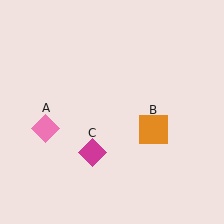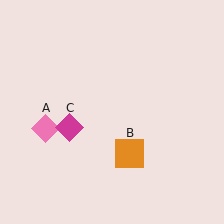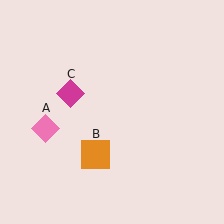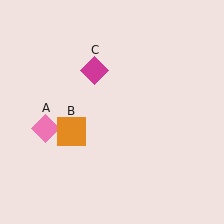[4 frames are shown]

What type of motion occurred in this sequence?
The orange square (object B), magenta diamond (object C) rotated clockwise around the center of the scene.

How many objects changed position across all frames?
2 objects changed position: orange square (object B), magenta diamond (object C).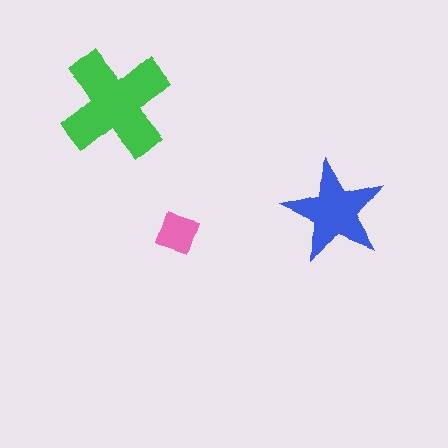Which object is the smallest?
The pink square.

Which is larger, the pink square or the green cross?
The green cross.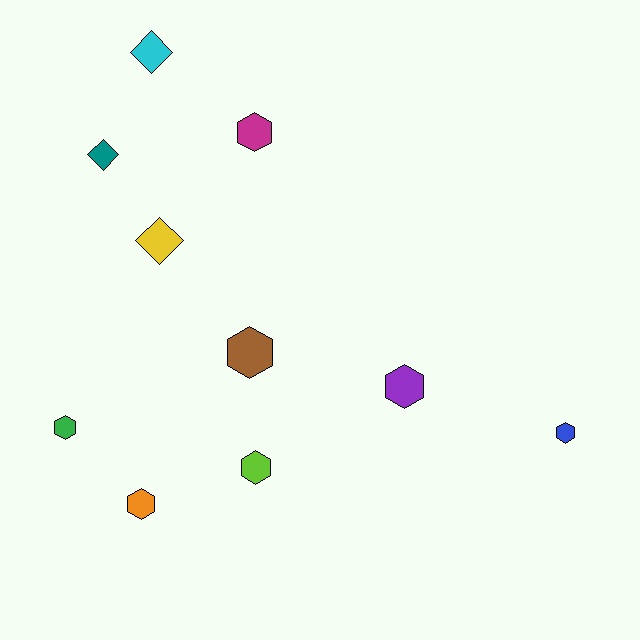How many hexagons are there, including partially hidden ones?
There are 7 hexagons.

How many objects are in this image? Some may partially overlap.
There are 10 objects.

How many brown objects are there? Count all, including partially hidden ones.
There is 1 brown object.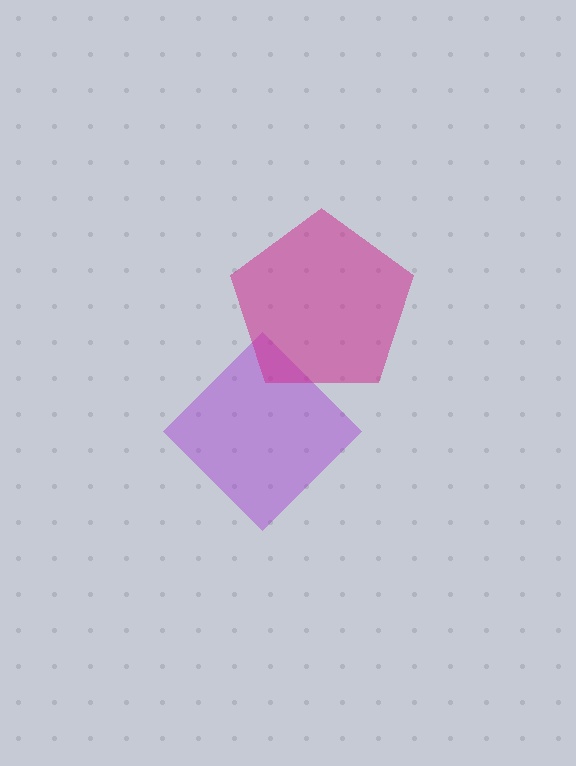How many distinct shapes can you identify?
There are 2 distinct shapes: a purple diamond, a magenta pentagon.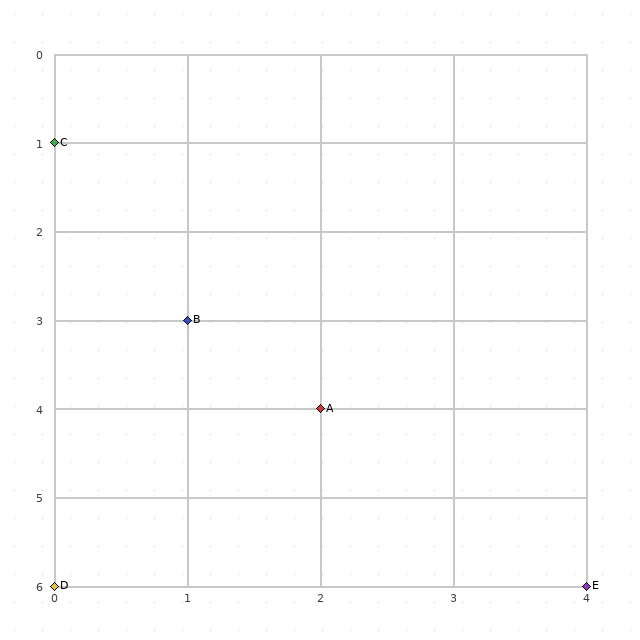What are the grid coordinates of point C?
Point C is at grid coordinates (0, 1).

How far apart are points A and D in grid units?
Points A and D are 2 columns and 2 rows apart (about 2.8 grid units diagonally).